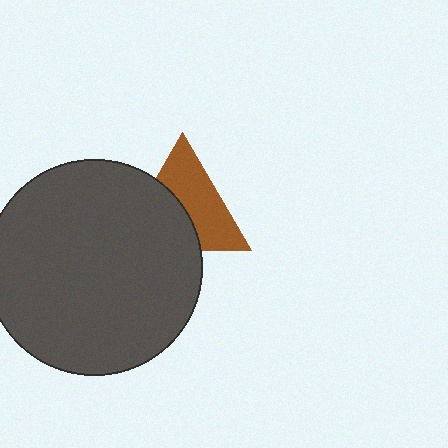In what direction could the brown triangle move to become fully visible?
The brown triangle could move toward the upper-right. That would shift it out from behind the dark gray circle entirely.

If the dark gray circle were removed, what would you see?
You would see the complete brown triangle.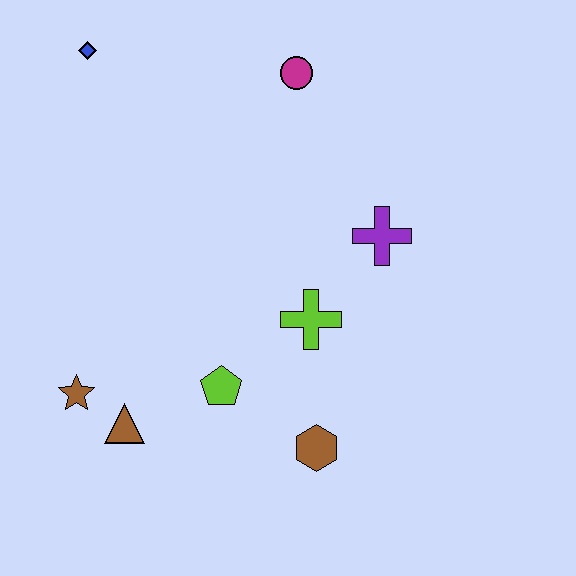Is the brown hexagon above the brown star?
No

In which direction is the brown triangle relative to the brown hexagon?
The brown triangle is to the left of the brown hexagon.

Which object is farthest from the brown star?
The magenta circle is farthest from the brown star.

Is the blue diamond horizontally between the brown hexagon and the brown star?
Yes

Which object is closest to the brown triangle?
The brown star is closest to the brown triangle.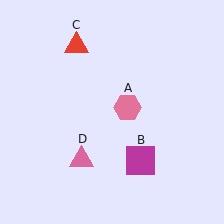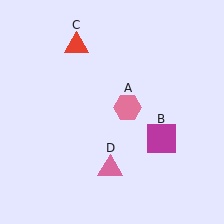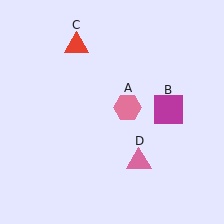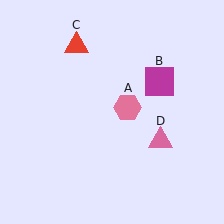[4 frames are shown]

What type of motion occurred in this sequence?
The magenta square (object B), pink triangle (object D) rotated counterclockwise around the center of the scene.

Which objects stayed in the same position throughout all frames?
Pink hexagon (object A) and red triangle (object C) remained stationary.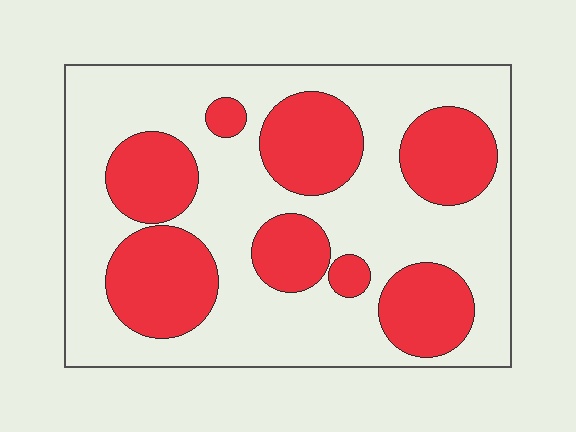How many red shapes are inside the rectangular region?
8.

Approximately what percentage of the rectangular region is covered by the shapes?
Approximately 35%.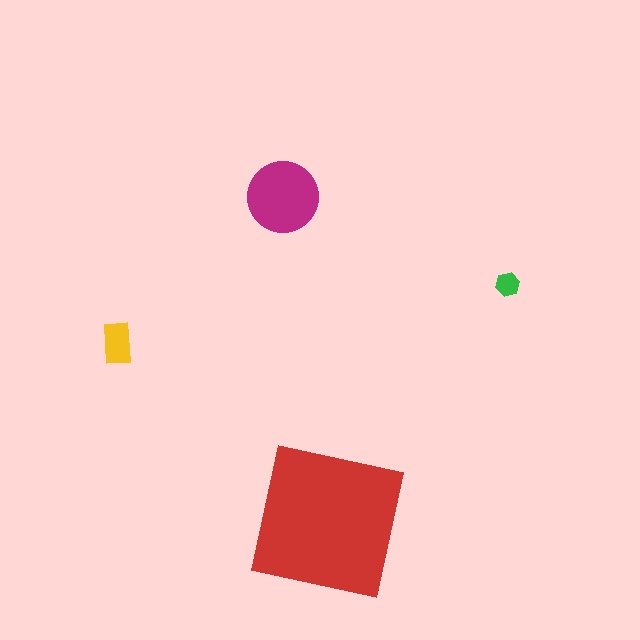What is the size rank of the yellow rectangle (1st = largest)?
3rd.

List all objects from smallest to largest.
The green hexagon, the yellow rectangle, the magenta circle, the red square.